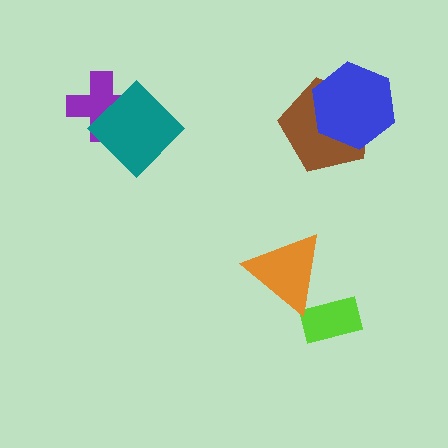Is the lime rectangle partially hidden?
Yes, it is partially covered by another shape.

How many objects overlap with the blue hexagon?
1 object overlaps with the blue hexagon.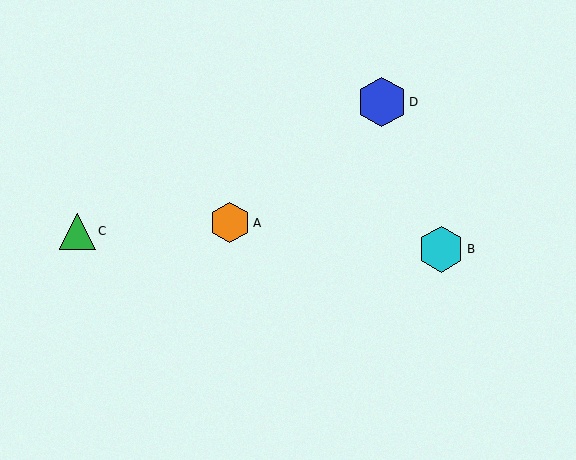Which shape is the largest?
The blue hexagon (labeled D) is the largest.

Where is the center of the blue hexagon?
The center of the blue hexagon is at (382, 102).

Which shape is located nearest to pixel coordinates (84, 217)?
The green triangle (labeled C) at (77, 231) is nearest to that location.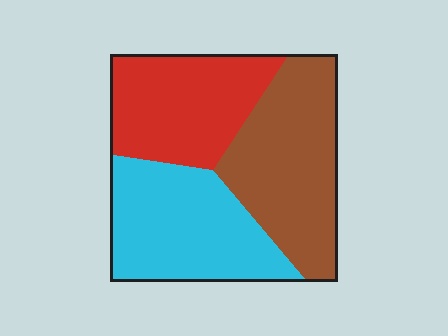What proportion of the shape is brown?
Brown takes up about three eighths (3/8) of the shape.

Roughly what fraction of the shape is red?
Red takes up between a sixth and a third of the shape.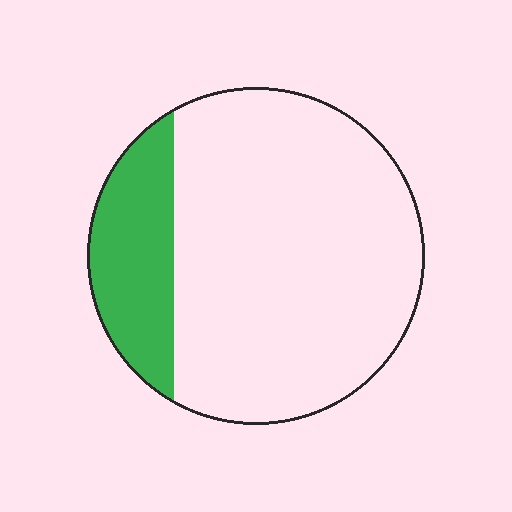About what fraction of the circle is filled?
About one fifth (1/5).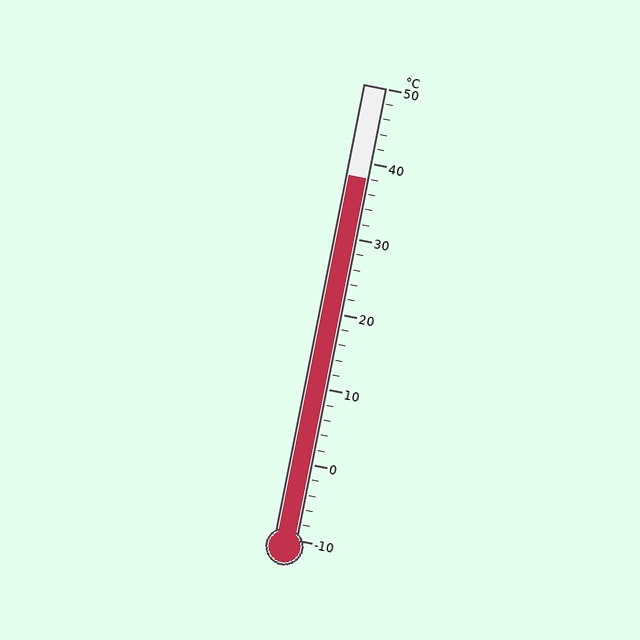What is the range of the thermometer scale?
The thermometer scale ranges from -10°C to 50°C.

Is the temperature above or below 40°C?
The temperature is below 40°C.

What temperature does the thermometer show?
The thermometer shows approximately 38°C.